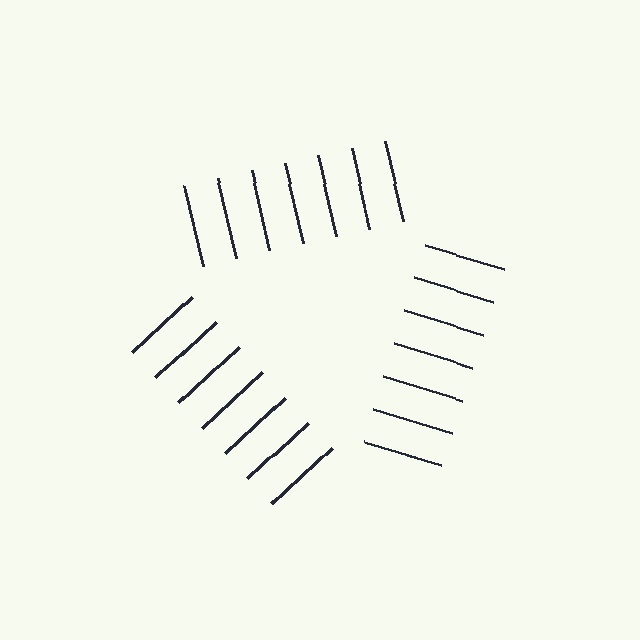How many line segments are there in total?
21 — 7 along each of the 3 edges.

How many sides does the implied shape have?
3 sides — the line-ends trace a triangle.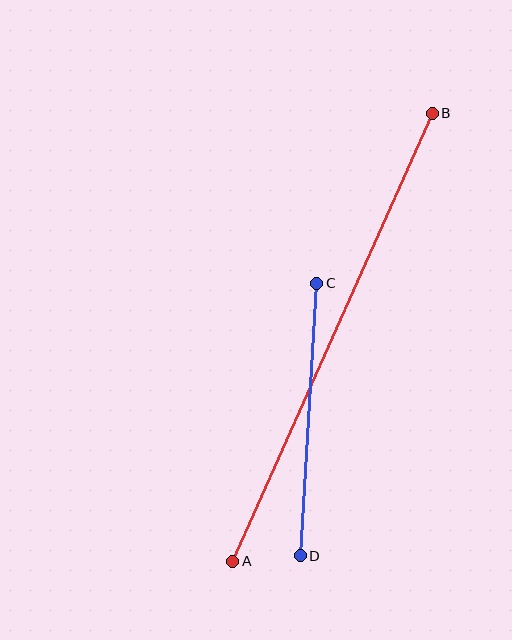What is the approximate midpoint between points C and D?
The midpoint is at approximately (309, 420) pixels.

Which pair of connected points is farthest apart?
Points A and B are farthest apart.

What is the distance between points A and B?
The distance is approximately 490 pixels.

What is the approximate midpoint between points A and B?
The midpoint is at approximately (332, 337) pixels.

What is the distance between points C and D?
The distance is approximately 273 pixels.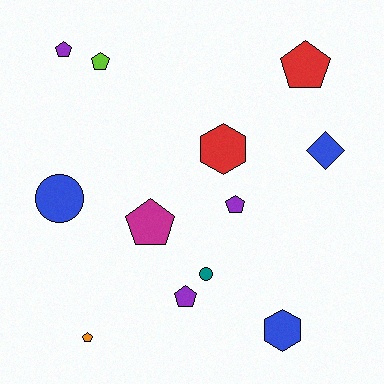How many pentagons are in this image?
There are 7 pentagons.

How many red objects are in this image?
There are 2 red objects.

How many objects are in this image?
There are 12 objects.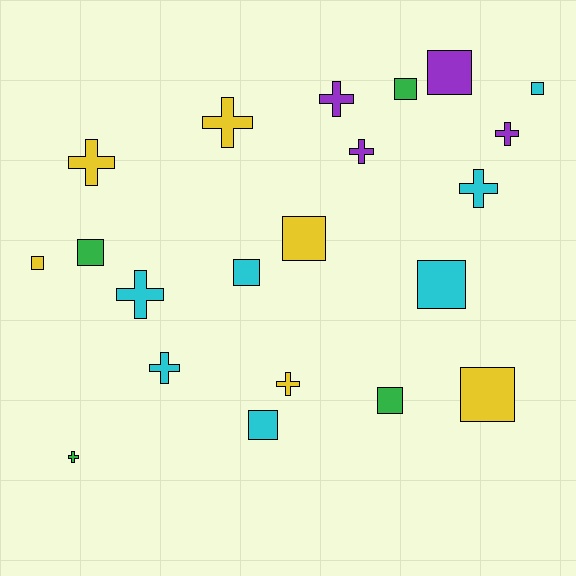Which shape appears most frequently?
Square, with 11 objects.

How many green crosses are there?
There is 1 green cross.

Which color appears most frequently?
Cyan, with 7 objects.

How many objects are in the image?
There are 21 objects.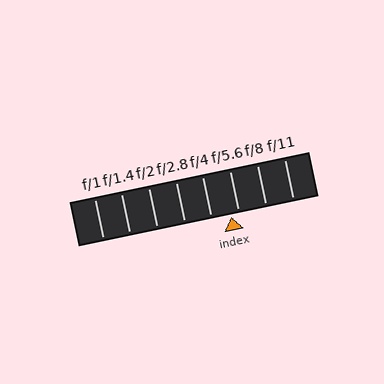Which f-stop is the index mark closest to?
The index mark is closest to f/5.6.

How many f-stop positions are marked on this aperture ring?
There are 8 f-stop positions marked.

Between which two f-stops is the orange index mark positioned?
The index mark is between f/4 and f/5.6.